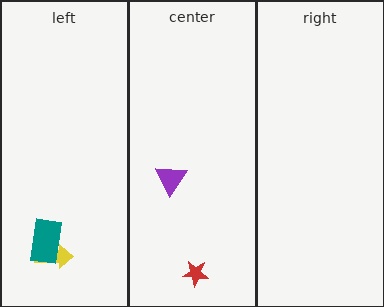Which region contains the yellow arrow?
The left region.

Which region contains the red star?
The center region.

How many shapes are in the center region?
2.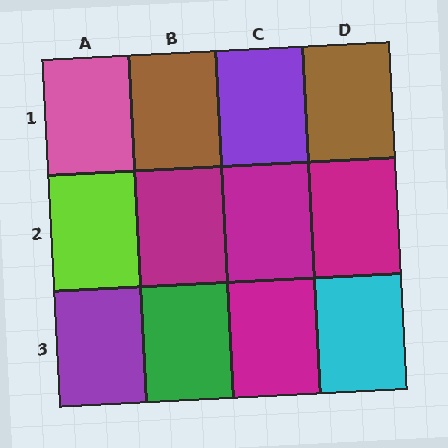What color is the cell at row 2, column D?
Magenta.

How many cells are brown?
2 cells are brown.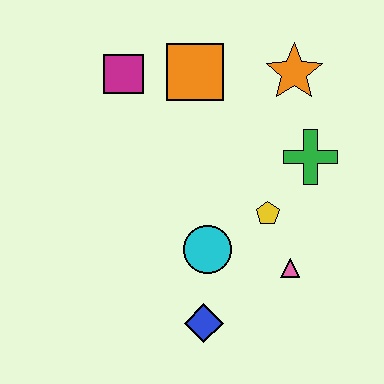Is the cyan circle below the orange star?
Yes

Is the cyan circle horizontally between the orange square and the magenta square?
No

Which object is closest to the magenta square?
The orange square is closest to the magenta square.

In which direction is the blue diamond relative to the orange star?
The blue diamond is below the orange star.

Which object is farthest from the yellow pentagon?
The magenta square is farthest from the yellow pentagon.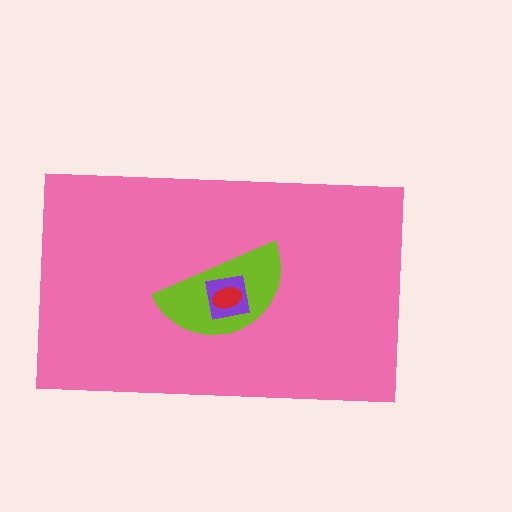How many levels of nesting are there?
4.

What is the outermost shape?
The pink rectangle.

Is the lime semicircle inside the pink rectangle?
Yes.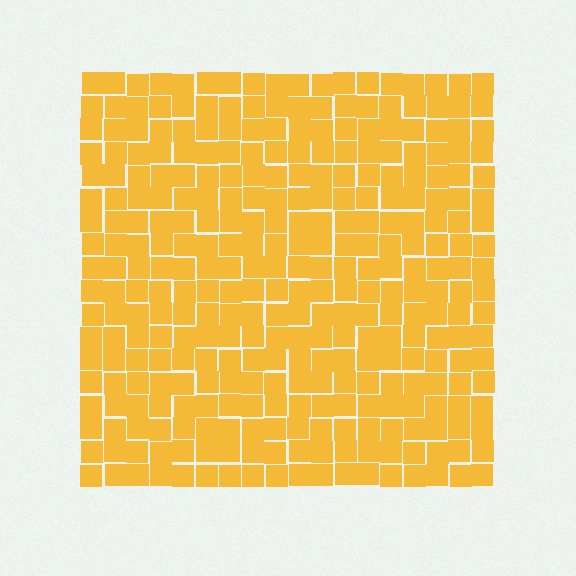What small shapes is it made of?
It is made of small squares.